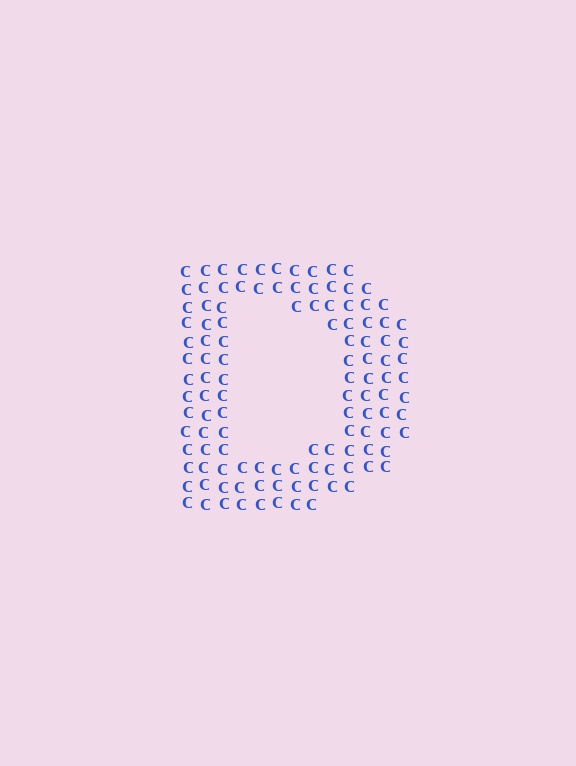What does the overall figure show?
The overall figure shows the letter D.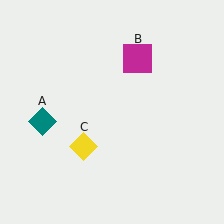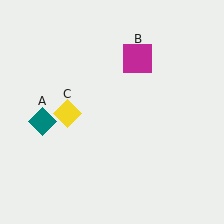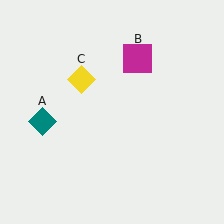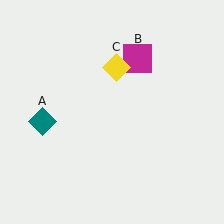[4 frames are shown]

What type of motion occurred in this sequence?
The yellow diamond (object C) rotated clockwise around the center of the scene.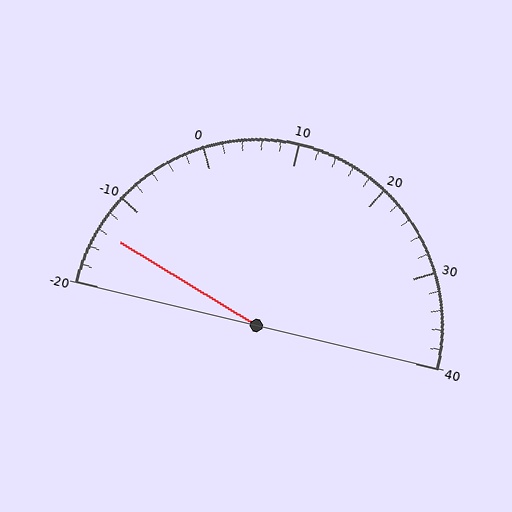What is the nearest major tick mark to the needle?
The nearest major tick mark is -10.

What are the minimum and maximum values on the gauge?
The gauge ranges from -20 to 40.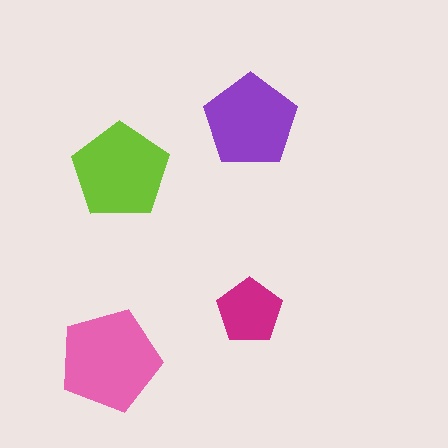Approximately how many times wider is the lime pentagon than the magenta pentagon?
About 1.5 times wider.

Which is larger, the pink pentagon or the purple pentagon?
The pink one.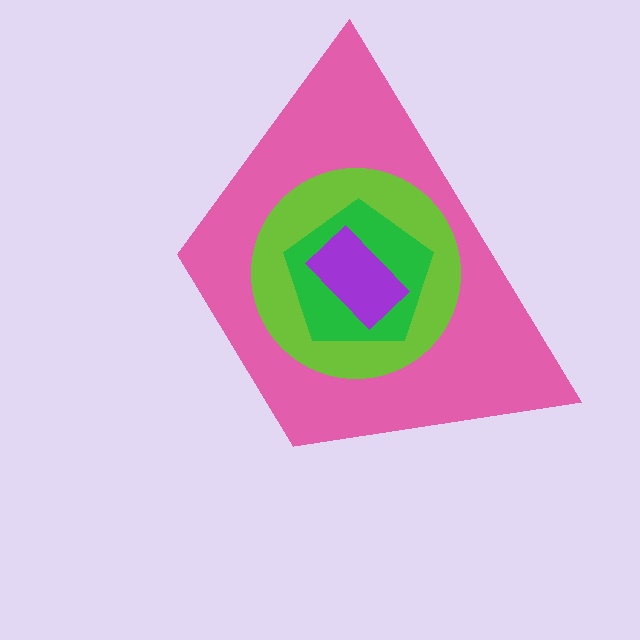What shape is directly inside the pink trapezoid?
The lime circle.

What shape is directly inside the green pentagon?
The purple rectangle.